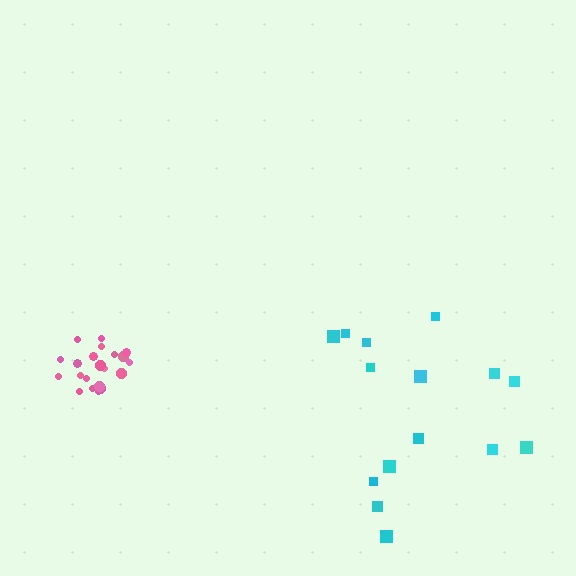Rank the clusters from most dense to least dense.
pink, cyan.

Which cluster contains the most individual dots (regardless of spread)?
Pink (21).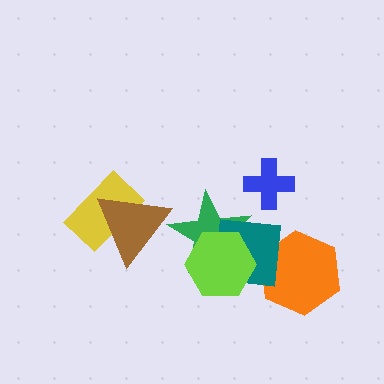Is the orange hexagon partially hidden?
Yes, it is partially covered by another shape.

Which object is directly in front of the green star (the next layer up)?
The teal square is directly in front of the green star.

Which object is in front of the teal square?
The lime hexagon is in front of the teal square.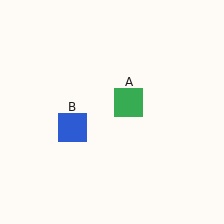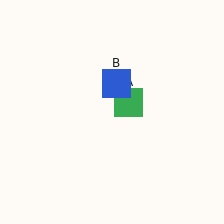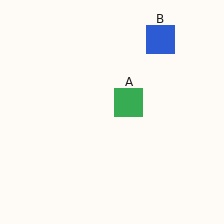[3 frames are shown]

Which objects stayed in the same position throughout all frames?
Green square (object A) remained stationary.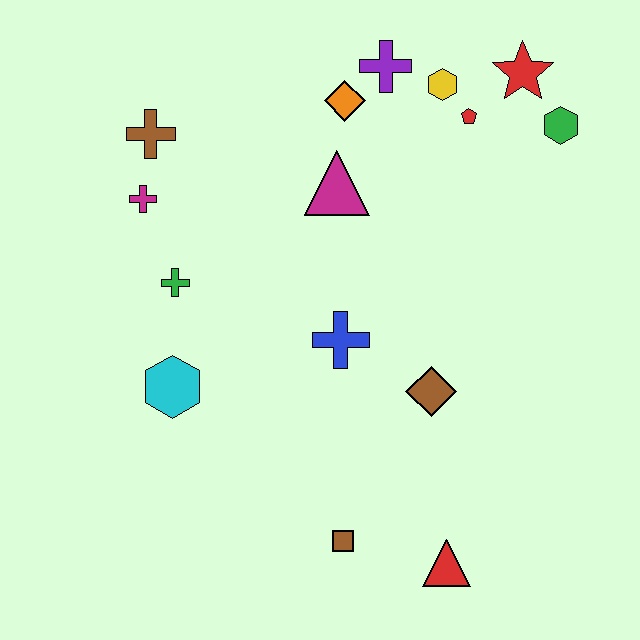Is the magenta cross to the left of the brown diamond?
Yes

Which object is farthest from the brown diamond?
The brown cross is farthest from the brown diamond.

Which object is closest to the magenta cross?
The brown cross is closest to the magenta cross.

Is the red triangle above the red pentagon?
No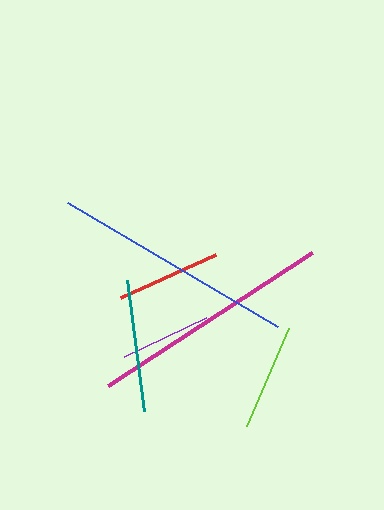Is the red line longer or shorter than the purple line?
The red line is longer than the purple line.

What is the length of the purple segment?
The purple segment is approximately 90 pixels long.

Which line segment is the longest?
The blue line is the longest at approximately 244 pixels.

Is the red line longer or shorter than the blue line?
The blue line is longer than the red line.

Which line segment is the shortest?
The purple line is the shortest at approximately 90 pixels.